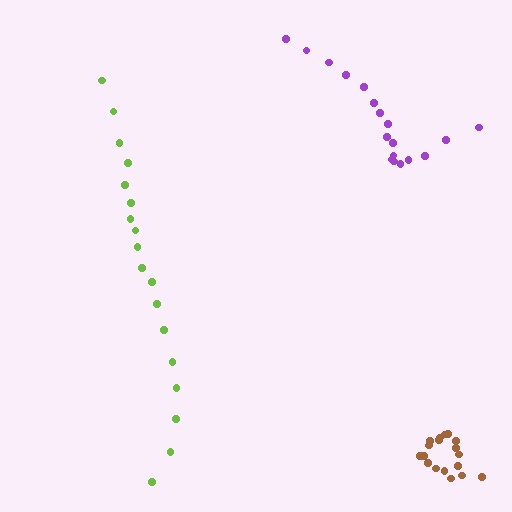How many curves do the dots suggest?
There are 3 distinct paths.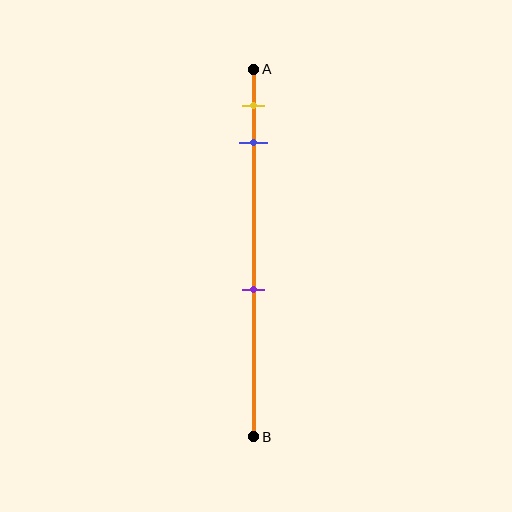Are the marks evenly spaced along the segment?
No, the marks are not evenly spaced.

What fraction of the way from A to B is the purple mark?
The purple mark is approximately 60% (0.6) of the way from A to B.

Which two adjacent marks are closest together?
The yellow and blue marks are the closest adjacent pair.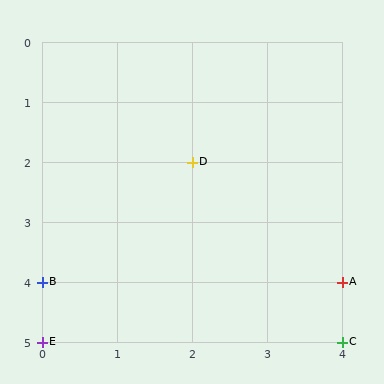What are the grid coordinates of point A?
Point A is at grid coordinates (4, 4).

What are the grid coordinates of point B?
Point B is at grid coordinates (0, 4).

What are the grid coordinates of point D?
Point D is at grid coordinates (2, 2).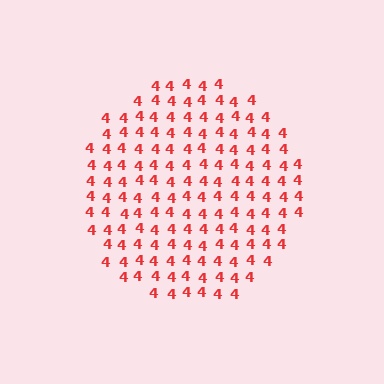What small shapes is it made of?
It is made of small digit 4's.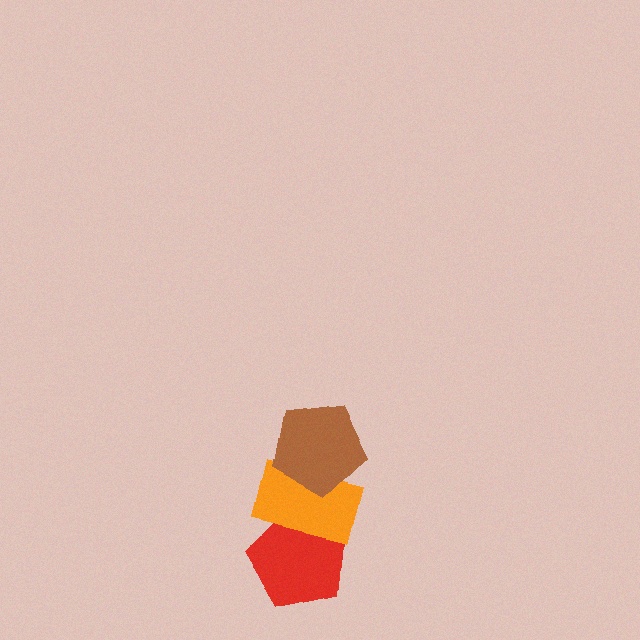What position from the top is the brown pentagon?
The brown pentagon is 1st from the top.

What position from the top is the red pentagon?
The red pentagon is 3rd from the top.